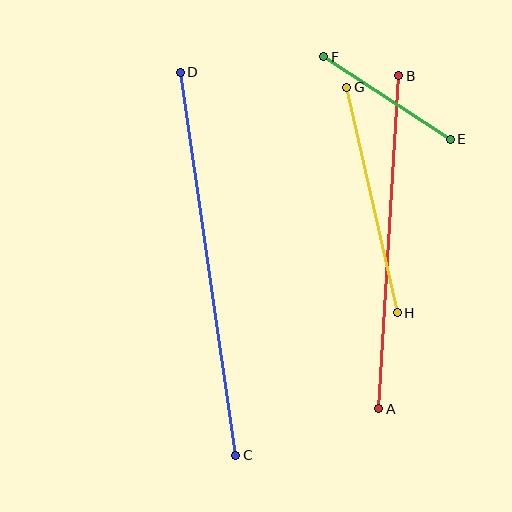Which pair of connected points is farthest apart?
Points C and D are farthest apart.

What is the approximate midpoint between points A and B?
The midpoint is at approximately (389, 242) pixels.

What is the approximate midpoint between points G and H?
The midpoint is at approximately (372, 200) pixels.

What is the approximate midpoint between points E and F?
The midpoint is at approximately (387, 98) pixels.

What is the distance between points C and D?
The distance is approximately 387 pixels.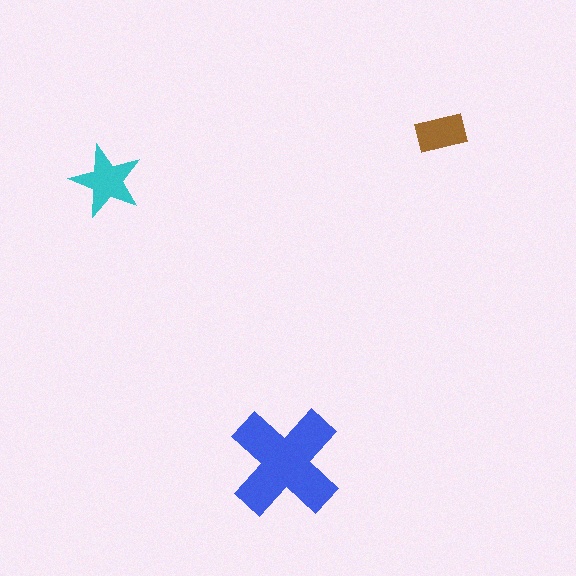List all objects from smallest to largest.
The brown rectangle, the cyan star, the blue cross.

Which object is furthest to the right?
The brown rectangle is rightmost.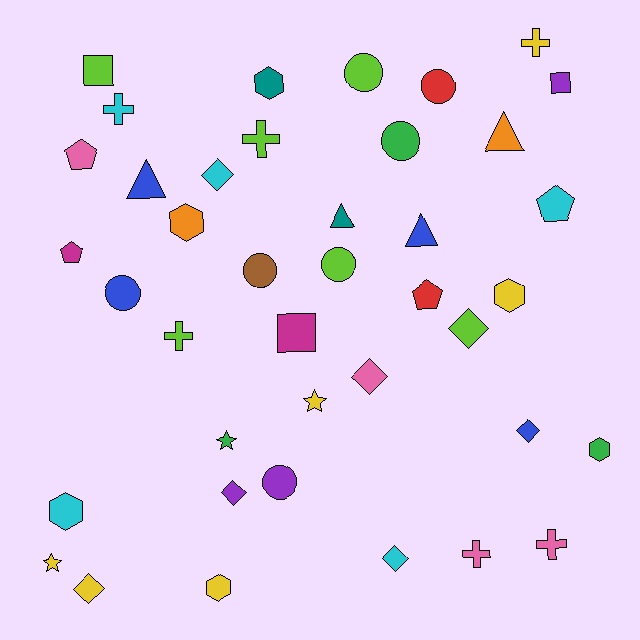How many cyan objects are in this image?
There are 5 cyan objects.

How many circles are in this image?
There are 7 circles.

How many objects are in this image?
There are 40 objects.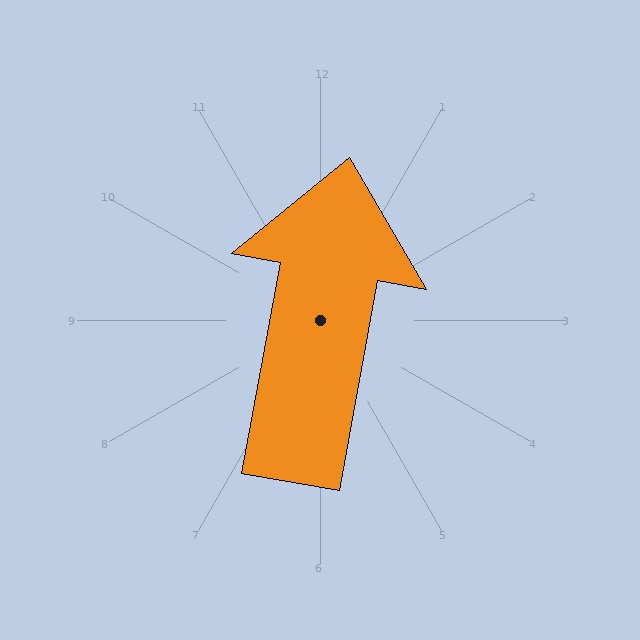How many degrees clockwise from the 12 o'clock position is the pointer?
Approximately 10 degrees.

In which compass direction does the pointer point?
North.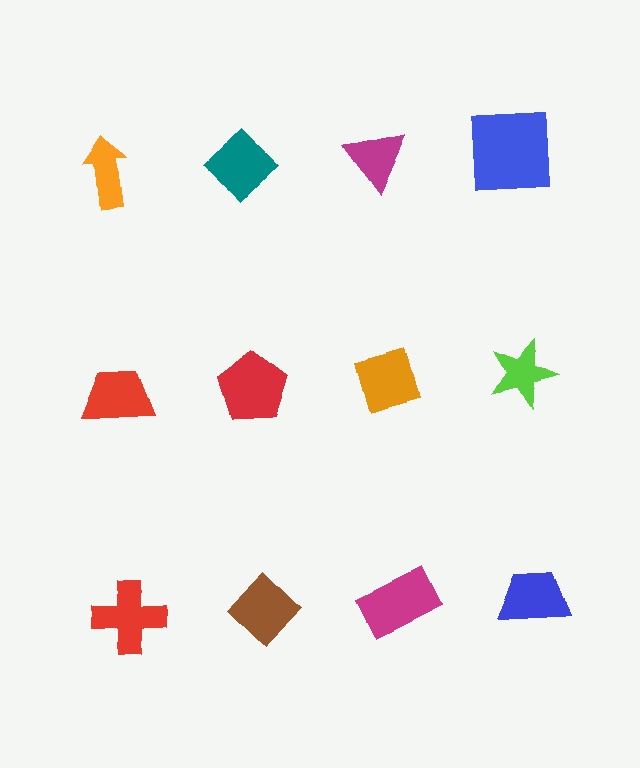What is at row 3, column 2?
A brown diamond.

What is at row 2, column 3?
An orange diamond.